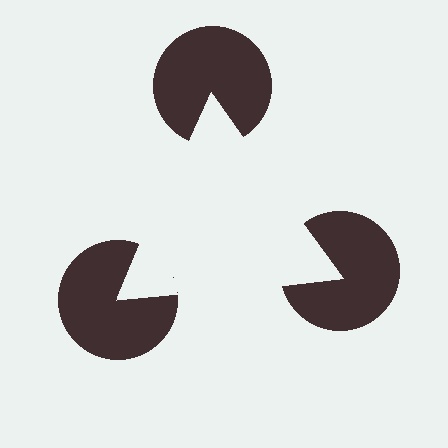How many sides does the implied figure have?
3 sides.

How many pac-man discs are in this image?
There are 3 — one at each vertex of the illusory triangle.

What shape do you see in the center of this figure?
An illusory triangle — its edges are inferred from the aligned wedge cuts in the pac-man discs, not physically drawn.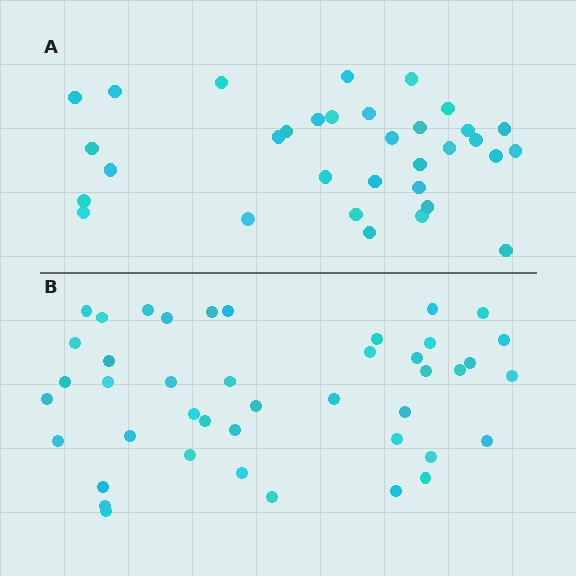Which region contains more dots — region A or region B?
Region B (the bottom region) has more dots.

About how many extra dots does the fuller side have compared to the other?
Region B has roughly 10 or so more dots than region A.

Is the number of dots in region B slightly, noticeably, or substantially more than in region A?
Region B has noticeably more, but not dramatically so. The ratio is roughly 1.3 to 1.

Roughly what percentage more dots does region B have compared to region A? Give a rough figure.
About 30% more.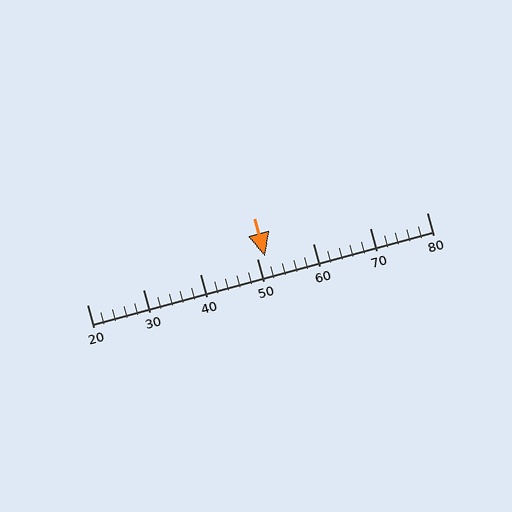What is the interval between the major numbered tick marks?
The major tick marks are spaced 10 units apart.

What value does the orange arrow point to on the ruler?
The orange arrow points to approximately 51.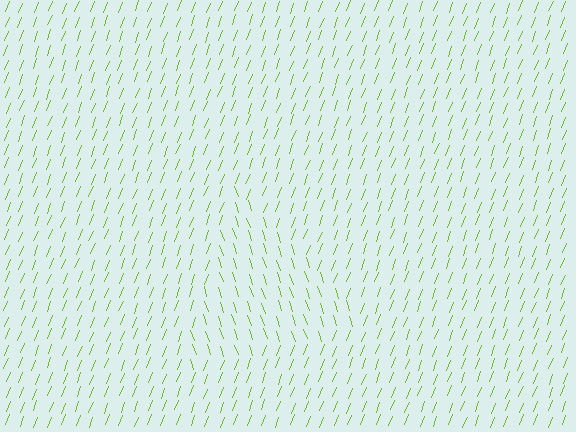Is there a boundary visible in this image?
Yes, there is a texture boundary formed by a change in line orientation.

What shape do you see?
I see a triangle.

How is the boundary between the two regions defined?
The boundary is defined purely by a change in line orientation (approximately 40 degrees difference). All lines are the same color and thickness.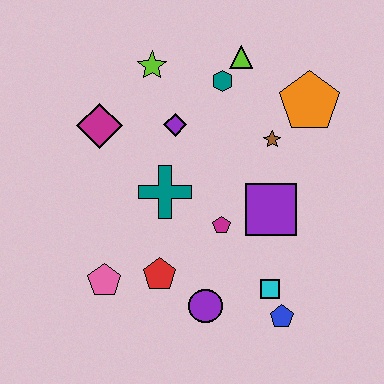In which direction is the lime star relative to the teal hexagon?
The lime star is to the left of the teal hexagon.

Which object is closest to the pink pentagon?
The red pentagon is closest to the pink pentagon.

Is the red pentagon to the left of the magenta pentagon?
Yes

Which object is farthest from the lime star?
The blue pentagon is farthest from the lime star.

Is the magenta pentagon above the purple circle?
Yes